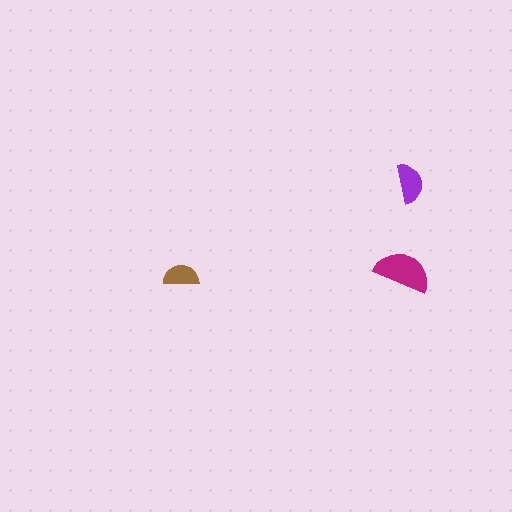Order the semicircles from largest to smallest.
the magenta one, the purple one, the brown one.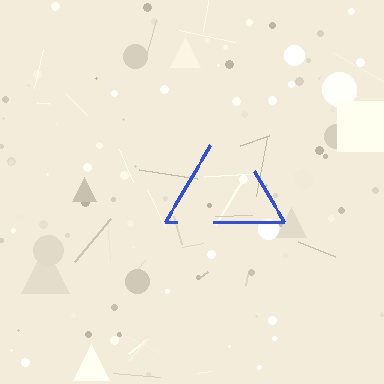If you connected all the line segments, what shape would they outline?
They would outline a triangle.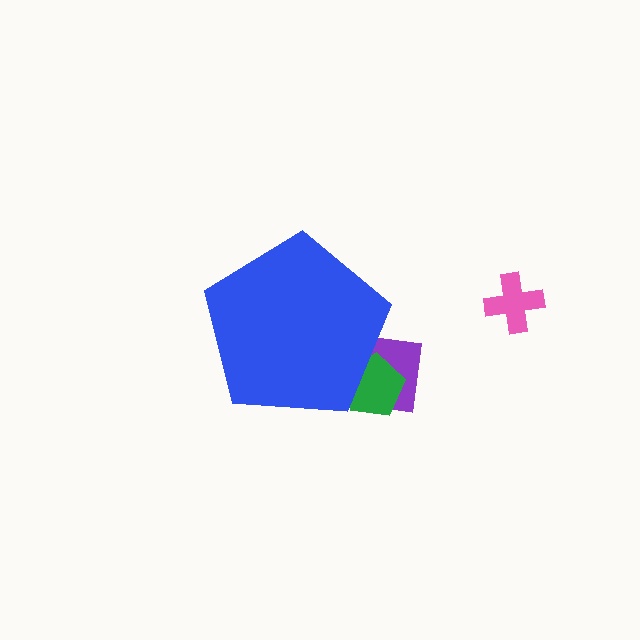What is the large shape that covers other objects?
A blue pentagon.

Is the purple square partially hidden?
Yes, the purple square is partially hidden behind the blue pentagon.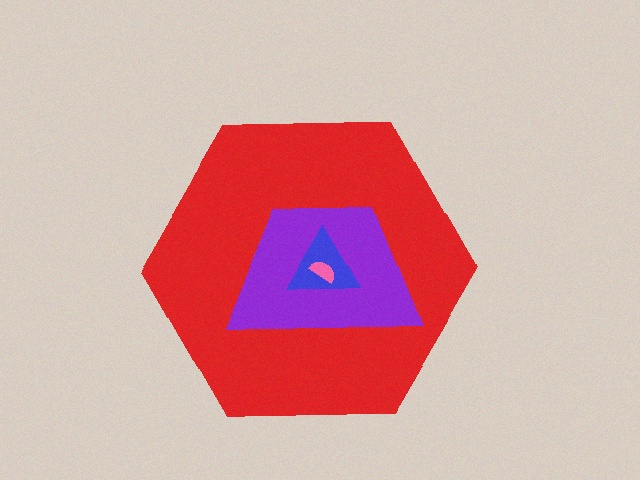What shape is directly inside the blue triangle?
The pink semicircle.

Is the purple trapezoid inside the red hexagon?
Yes.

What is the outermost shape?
The red hexagon.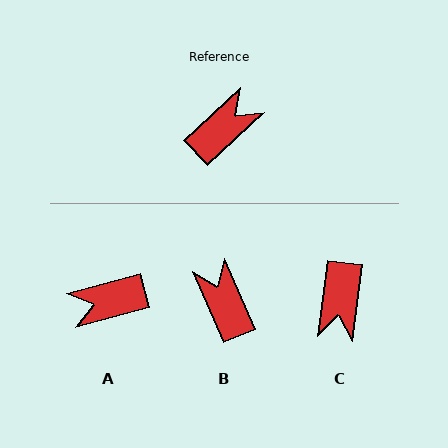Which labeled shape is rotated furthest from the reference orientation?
A, about 152 degrees away.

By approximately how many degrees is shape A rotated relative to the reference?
Approximately 152 degrees counter-clockwise.